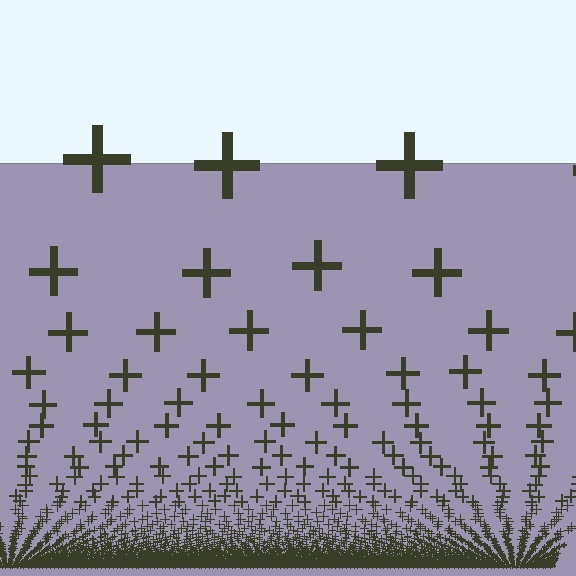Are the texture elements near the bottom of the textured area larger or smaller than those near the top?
Smaller. The gradient is inverted — elements near the bottom are smaller and denser.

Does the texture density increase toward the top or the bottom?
Density increases toward the bottom.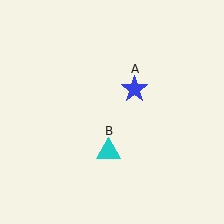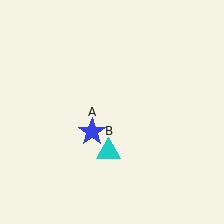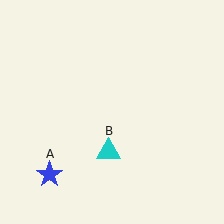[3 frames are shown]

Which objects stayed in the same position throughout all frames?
Cyan triangle (object B) remained stationary.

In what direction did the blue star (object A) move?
The blue star (object A) moved down and to the left.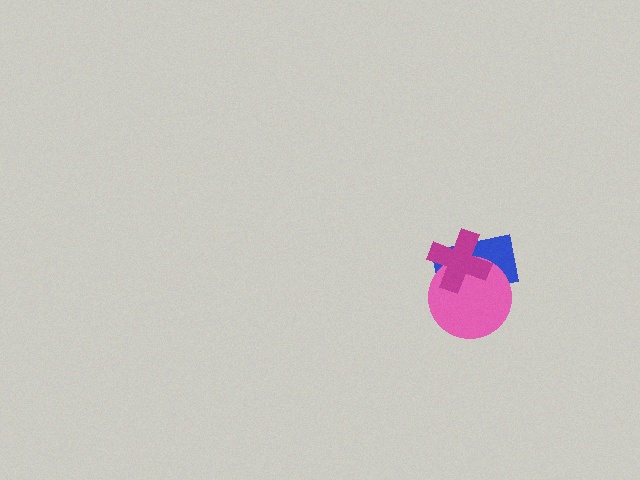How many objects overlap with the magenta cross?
2 objects overlap with the magenta cross.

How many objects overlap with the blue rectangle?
2 objects overlap with the blue rectangle.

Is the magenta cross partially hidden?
No, no other shape covers it.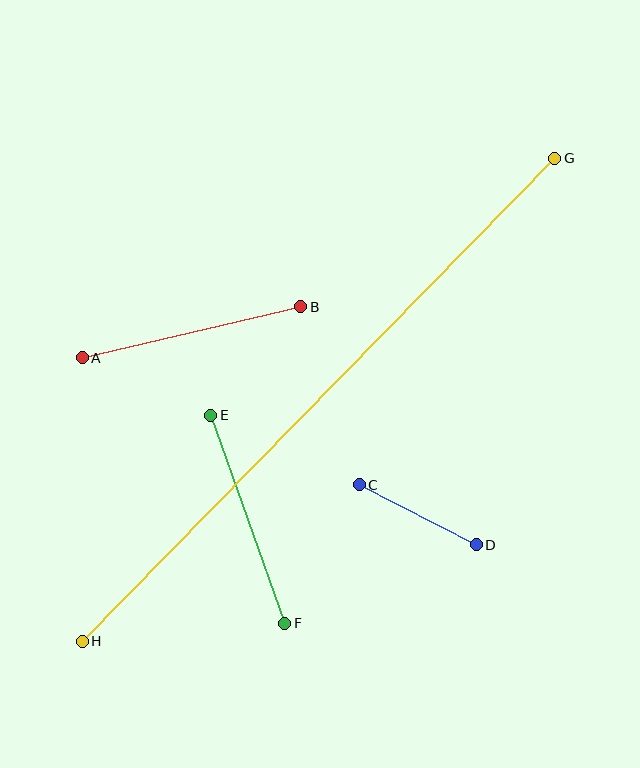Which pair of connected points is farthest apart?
Points G and H are farthest apart.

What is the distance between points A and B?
The distance is approximately 225 pixels.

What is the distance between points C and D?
The distance is approximately 132 pixels.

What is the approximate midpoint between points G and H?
The midpoint is at approximately (319, 400) pixels.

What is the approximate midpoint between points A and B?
The midpoint is at approximately (192, 332) pixels.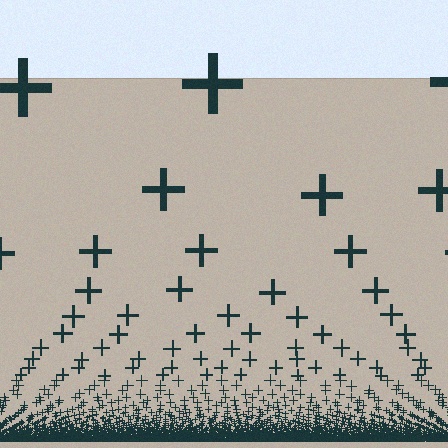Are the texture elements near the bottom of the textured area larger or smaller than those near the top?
Smaller. The gradient is inverted — elements near the bottom are smaller and denser.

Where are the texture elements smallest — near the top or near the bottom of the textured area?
Near the bottom.